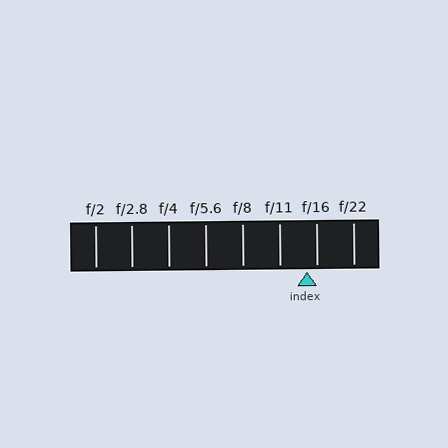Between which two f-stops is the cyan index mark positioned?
The index mark is between f/11 and f/16.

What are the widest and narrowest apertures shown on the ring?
The widest aperture shown is f/2 and the narrowest is f/22.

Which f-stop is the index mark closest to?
The index mark is closest to f/16.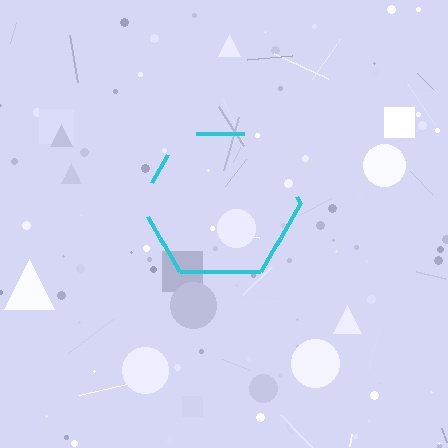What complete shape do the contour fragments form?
The contour fragments form a hexagon.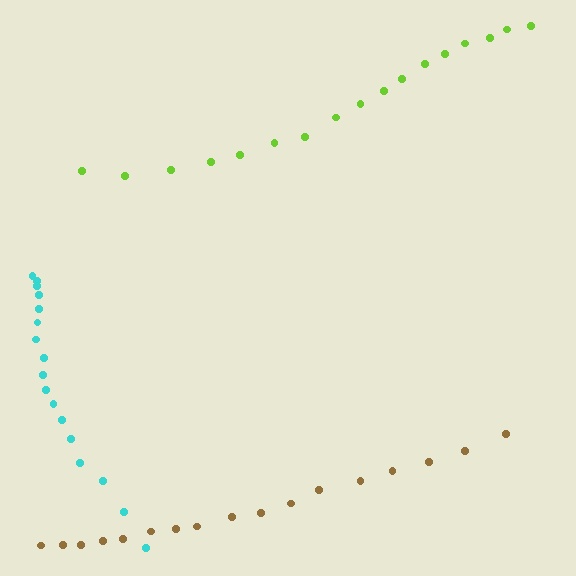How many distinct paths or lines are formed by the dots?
There are 3 distinct paths.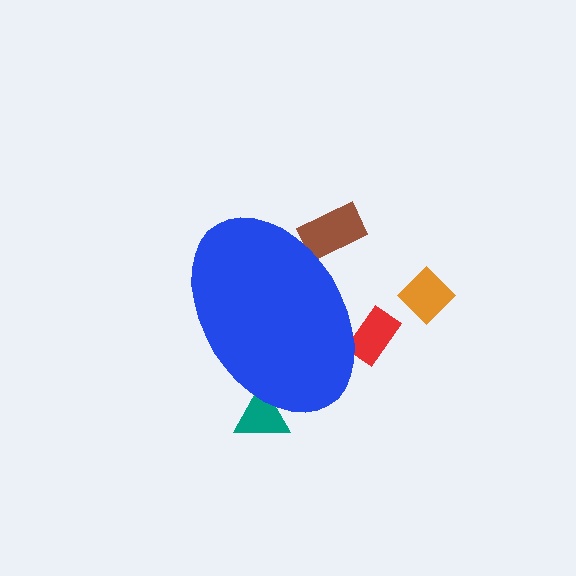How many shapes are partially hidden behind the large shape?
3 shapes are partially hidden.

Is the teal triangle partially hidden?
Yes, the teal triangle is partially hidden behind the blue ellipse.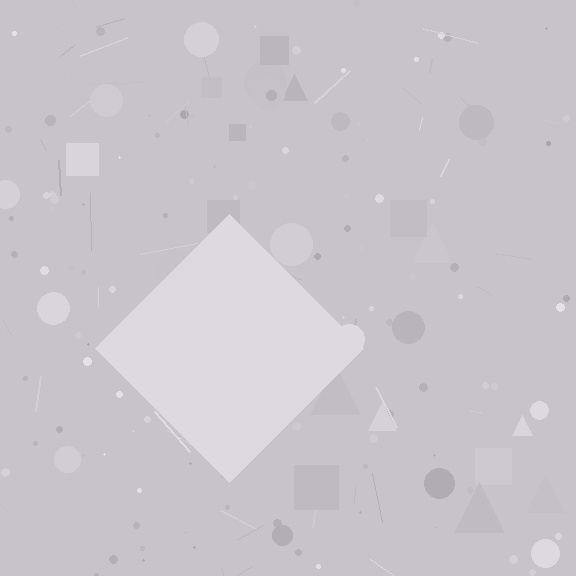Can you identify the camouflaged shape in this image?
The camouflaged shape is a diamond.